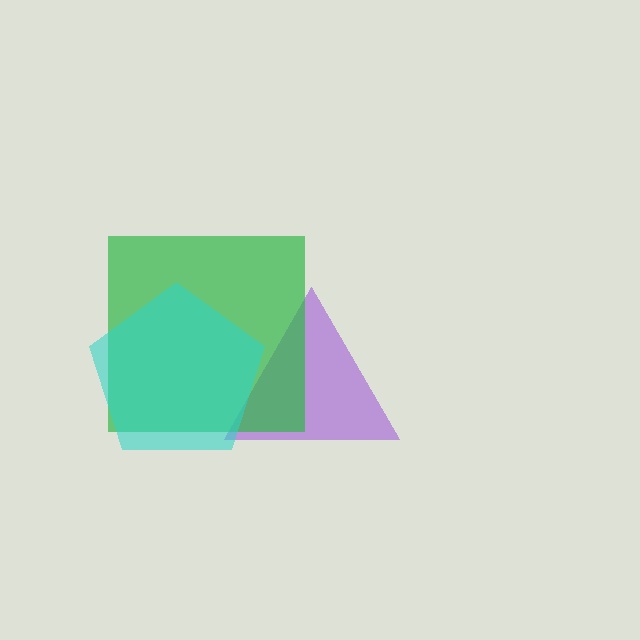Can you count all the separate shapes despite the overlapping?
Yes, there are 3 separate shapes.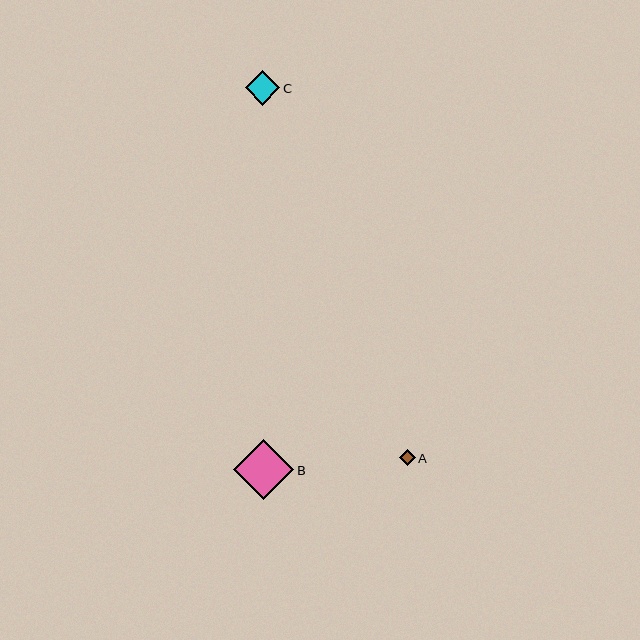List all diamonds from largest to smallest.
From largest to smallest: B, C, A.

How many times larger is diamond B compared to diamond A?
Diamond B is approximately 3.9 times the size of diamond A.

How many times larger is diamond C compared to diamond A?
Diamond C is approximately 2.3 times the size of diamond A.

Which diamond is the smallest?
Diamond A is the smallest with a size of approximately 15 pixels.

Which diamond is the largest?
Diamond B is the largest with a size of approximately 60 pixels.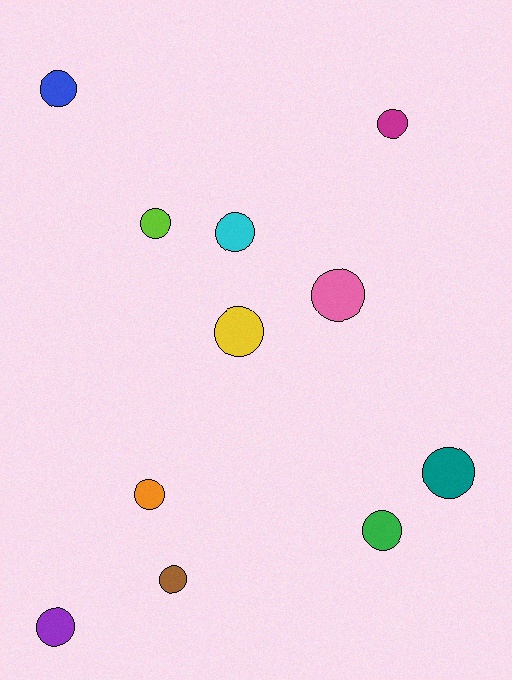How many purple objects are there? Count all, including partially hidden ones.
There is 1 purple object.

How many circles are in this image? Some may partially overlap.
There are 11 circles.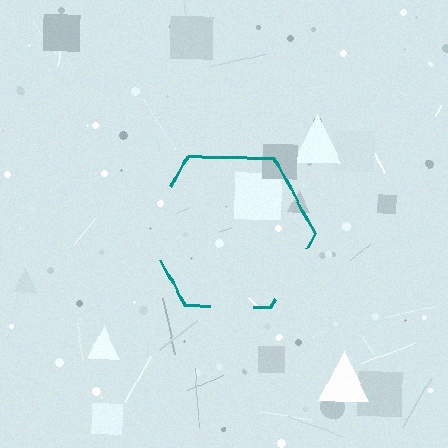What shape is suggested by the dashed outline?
The dashed outline suggests a hexagon.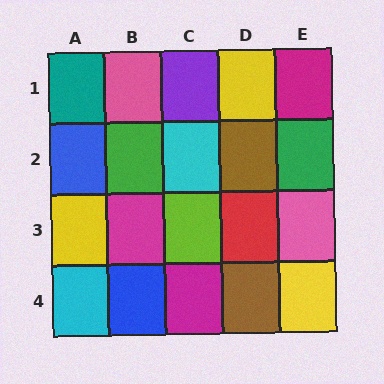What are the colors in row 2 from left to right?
Blue, green, cyan, brown, green.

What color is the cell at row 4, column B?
Blue.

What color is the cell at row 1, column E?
Magenta.